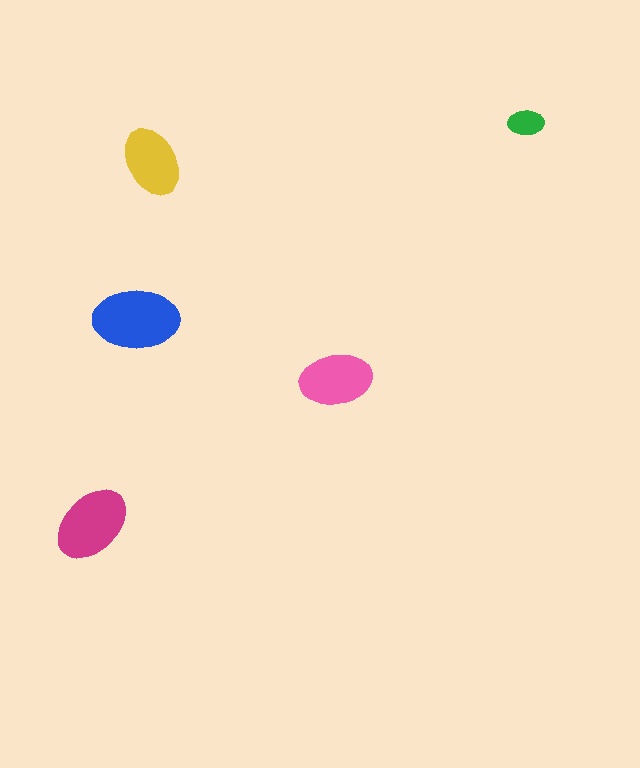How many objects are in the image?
There are 5 objects in the image.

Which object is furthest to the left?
The magenta ellipse is leftmost.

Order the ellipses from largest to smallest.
the blue one, the magenta one, the pink one, the yellow one, the green one.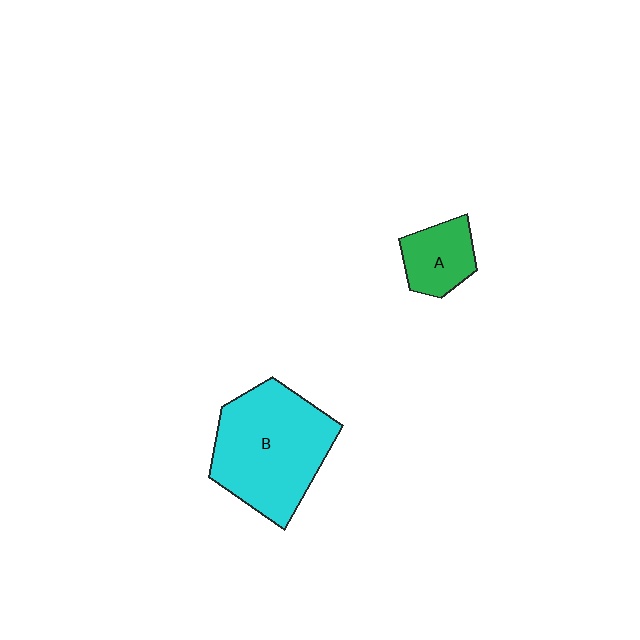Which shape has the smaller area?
Shape A (green).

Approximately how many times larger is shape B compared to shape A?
Approximately 2.7 times.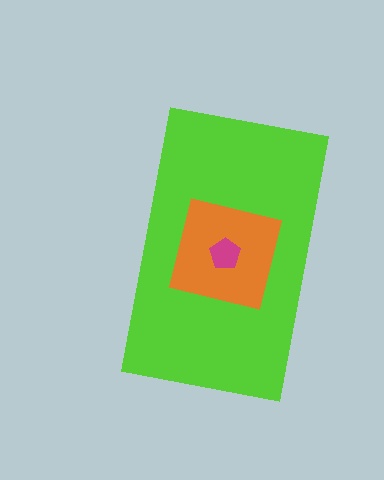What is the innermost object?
The magenta pentagon.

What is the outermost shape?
The lime rectangle.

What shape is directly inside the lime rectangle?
The orange square.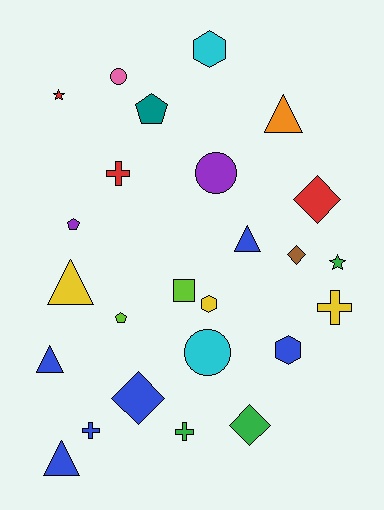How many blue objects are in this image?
There are 6 blue objects.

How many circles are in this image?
There are 3 circles.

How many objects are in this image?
There are 25 objects.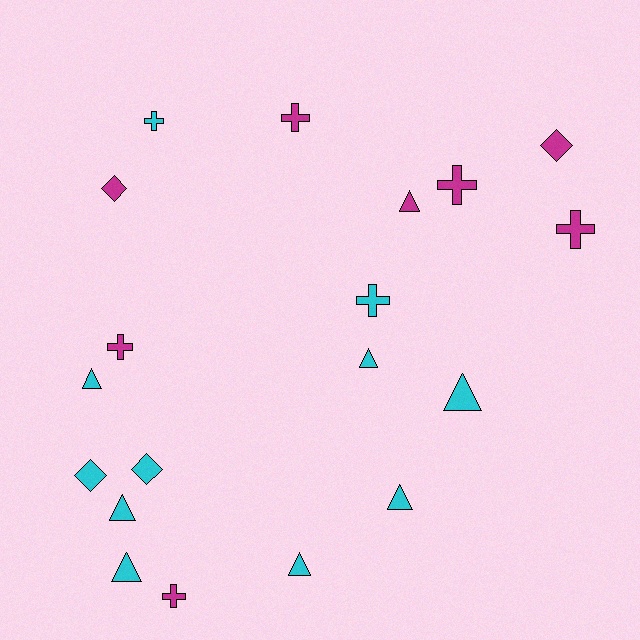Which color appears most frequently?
Cyan, with 11 objects.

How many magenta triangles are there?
There is 1 magenta triangle.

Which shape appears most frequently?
Triangle, with 8 objects.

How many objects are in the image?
There are 19 objects.